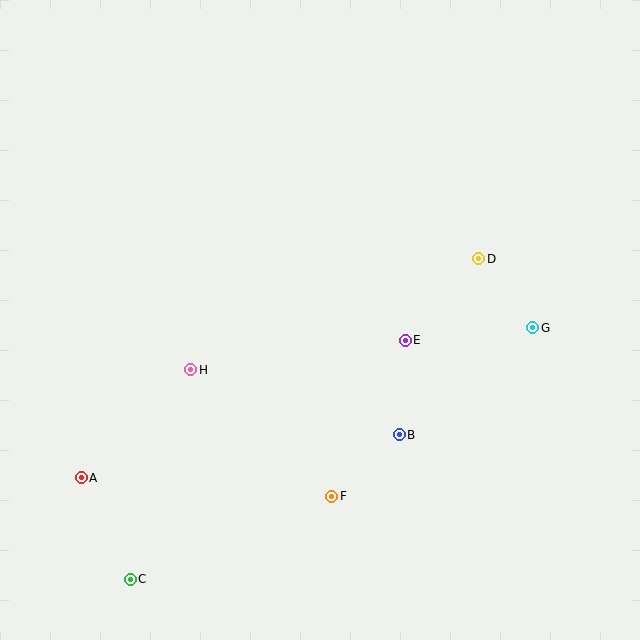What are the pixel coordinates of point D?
Point D is at (478, 259).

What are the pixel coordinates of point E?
Point E is at (405, 340).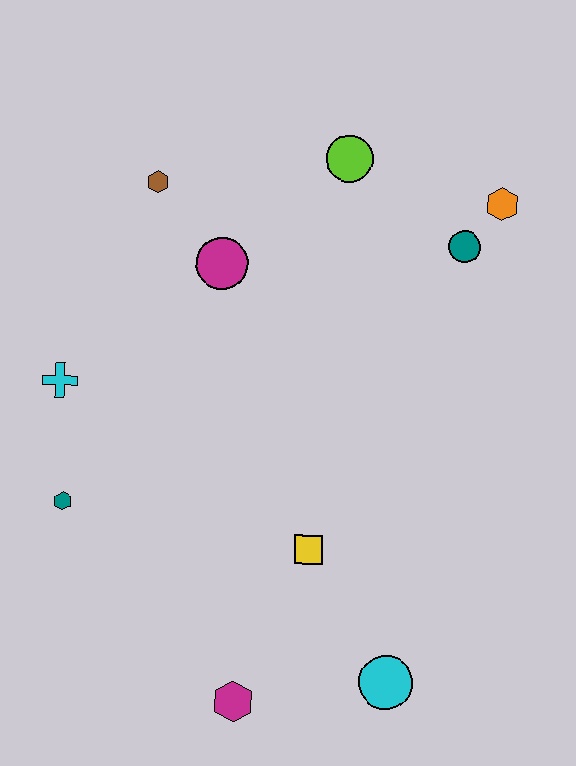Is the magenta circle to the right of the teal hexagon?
Yes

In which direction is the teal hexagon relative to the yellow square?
The teal hexagon is to the left of the yellow square.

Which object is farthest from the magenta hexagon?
The orange hexagon is farthest from the magenta hexagon.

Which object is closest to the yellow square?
The cyan circle is closest to the yellow square.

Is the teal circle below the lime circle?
Yes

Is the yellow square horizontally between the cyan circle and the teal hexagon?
Yes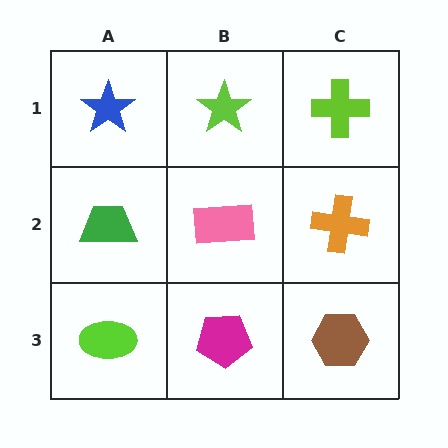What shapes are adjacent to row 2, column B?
A lime star (row 1, column B), a magenta pentagon (row 3, column B), a green trapezoid (row 2, column A), an orange cross (row 2, column C).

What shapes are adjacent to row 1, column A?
A green trapezoid (row 2, column A), a lime star (row 1, column B).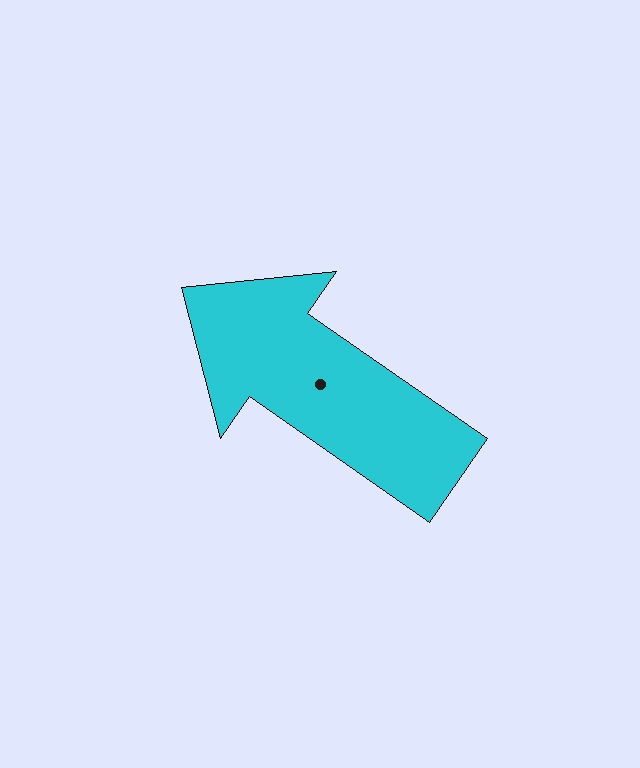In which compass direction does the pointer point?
Northwest.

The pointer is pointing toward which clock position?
Roughly 10 o'clock.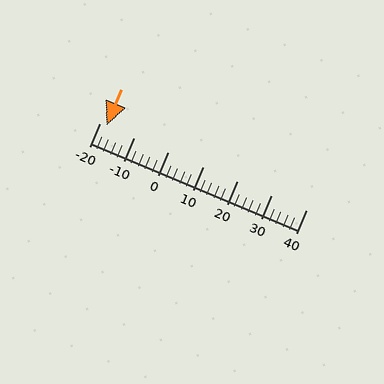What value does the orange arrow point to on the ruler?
The orange arrow points to approximately -18.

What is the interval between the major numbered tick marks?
The major tick marks are spaced 10 units apart.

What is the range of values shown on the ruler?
The ruler shows values from -20 to 40.